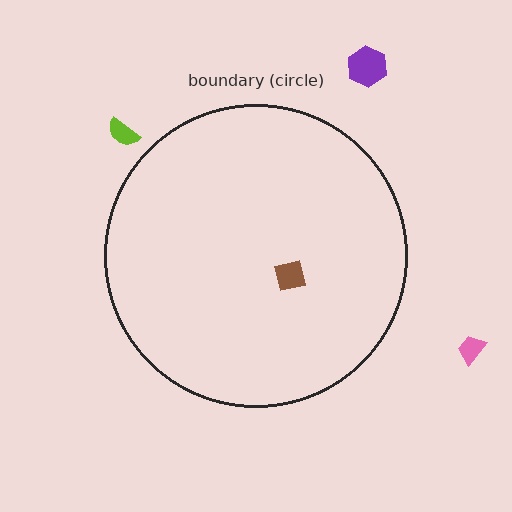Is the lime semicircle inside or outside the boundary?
Outside.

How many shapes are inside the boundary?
1 inside, 3 outside.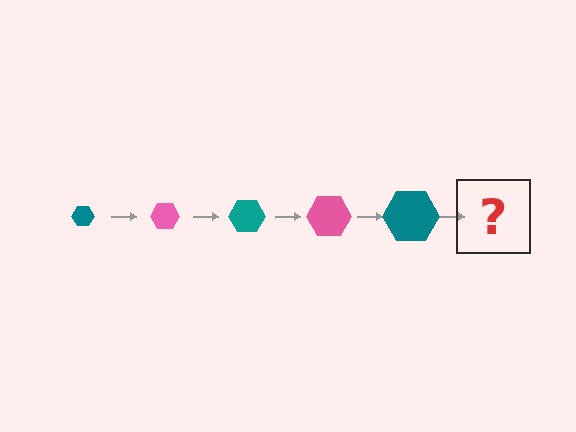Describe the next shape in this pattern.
It should be a pink hexagon, larger than the previous one.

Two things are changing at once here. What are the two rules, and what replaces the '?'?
The two rules are that the hexagon grows larger each step and the color cycles through teal and pink. The '?' should be a pink hexagon, larger than the previous one.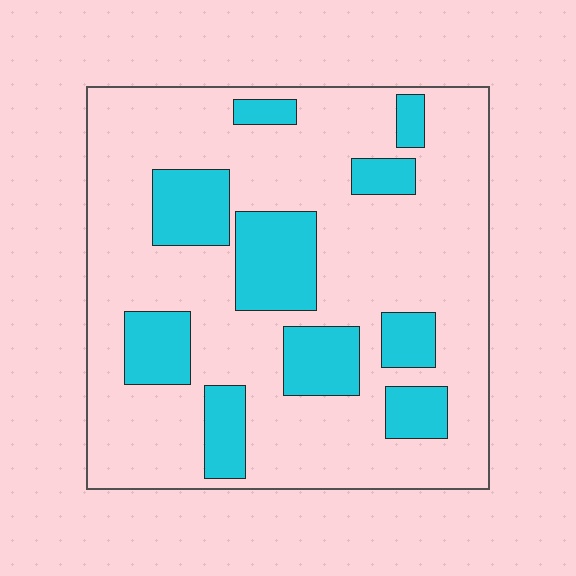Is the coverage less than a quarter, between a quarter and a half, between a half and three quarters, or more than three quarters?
Less than a quarter.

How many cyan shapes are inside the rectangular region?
10.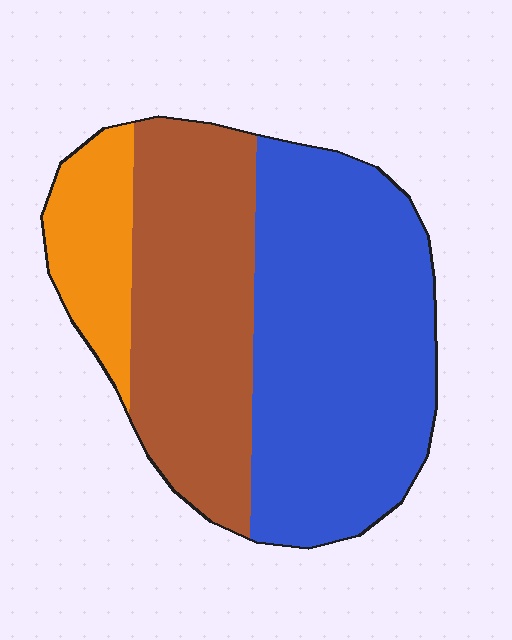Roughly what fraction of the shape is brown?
Brown covers about 35% of the shape.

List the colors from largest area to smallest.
From largest to smallest: blue, brown, orange.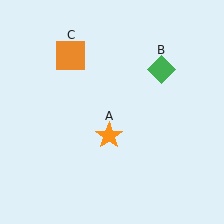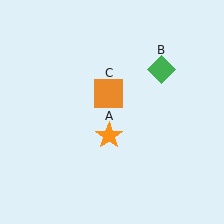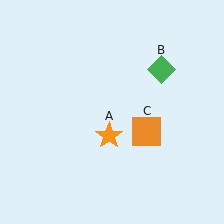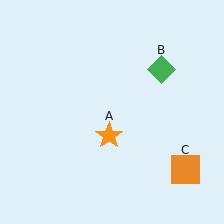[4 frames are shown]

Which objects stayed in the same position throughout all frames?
Orange star (object A) and green diamond (object B) remained stationary.